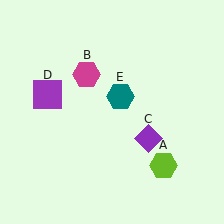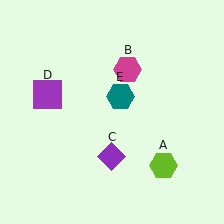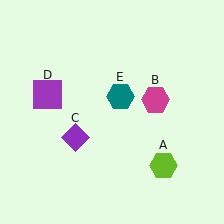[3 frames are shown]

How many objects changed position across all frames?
2 objects changed position: magenta hexagon (object B), purple diamond (object C).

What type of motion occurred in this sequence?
The magenta hexagon (object B), purple diamond (object C) rotated clockwise around the center of the scene.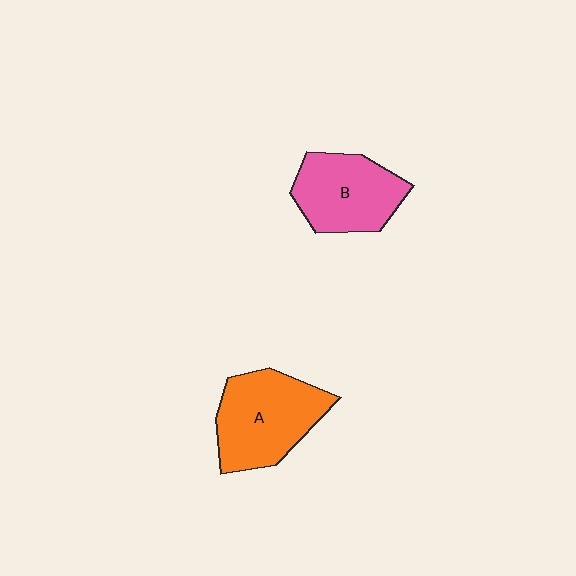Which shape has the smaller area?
Shape B (pink).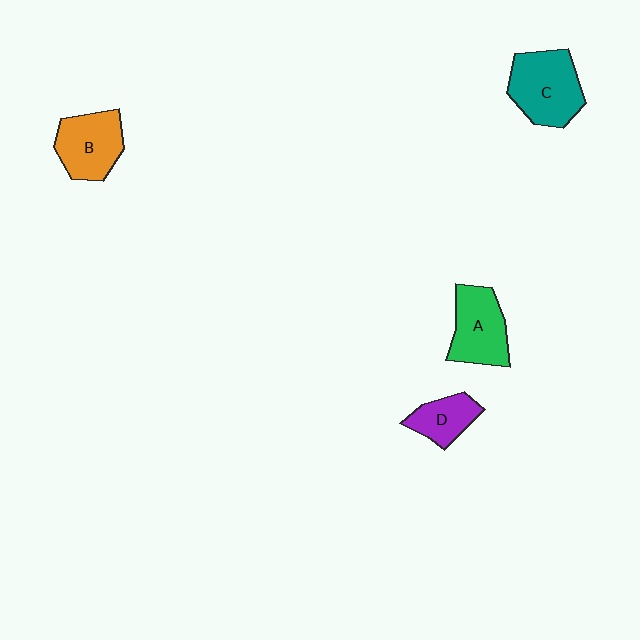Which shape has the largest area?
Shape C (teal).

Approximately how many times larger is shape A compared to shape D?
Approximately 1.5 times.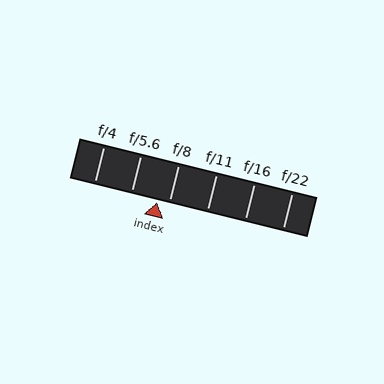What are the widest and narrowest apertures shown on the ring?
The widest aperture shown is f/4 and the narrowest is f/22.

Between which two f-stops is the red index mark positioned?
The index mark is between f/5.6 and f/8.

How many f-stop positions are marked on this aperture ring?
There are 6 f-stop positions marked.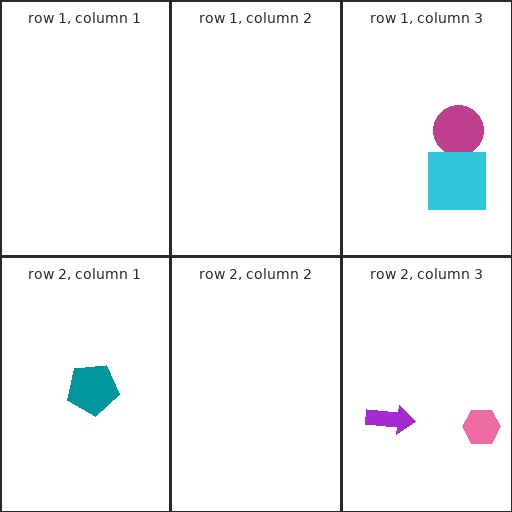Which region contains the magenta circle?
The row 1, column 3 region.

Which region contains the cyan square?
The row 1, column 3 region.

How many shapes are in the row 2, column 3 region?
2.